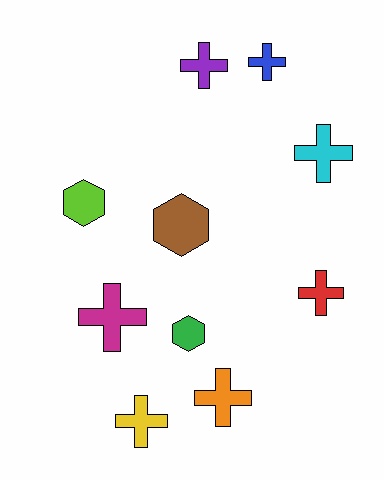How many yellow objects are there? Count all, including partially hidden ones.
There is 1 yellow object.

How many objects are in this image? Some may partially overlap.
There are 10 objects.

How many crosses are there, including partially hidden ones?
There are 7 crosses.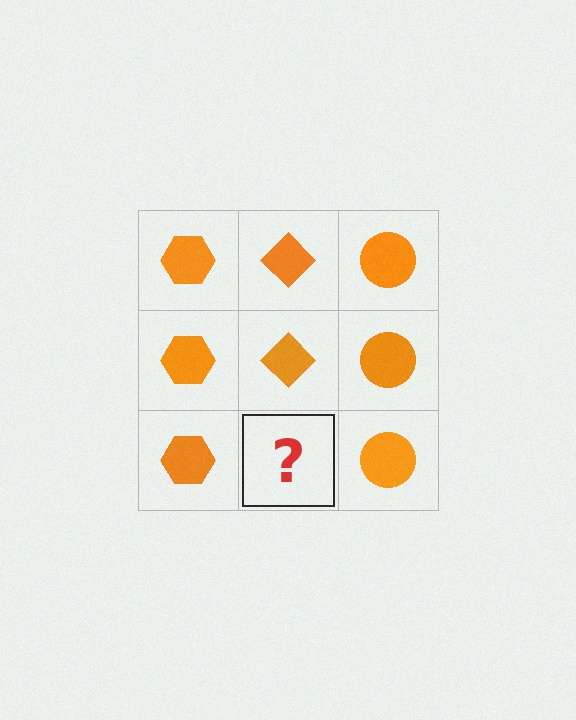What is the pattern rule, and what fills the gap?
The rule is that each column has a consistent shape. The gap should be filled with an orange diamond.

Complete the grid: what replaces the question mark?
The question mark should be replaced with an orange diamond.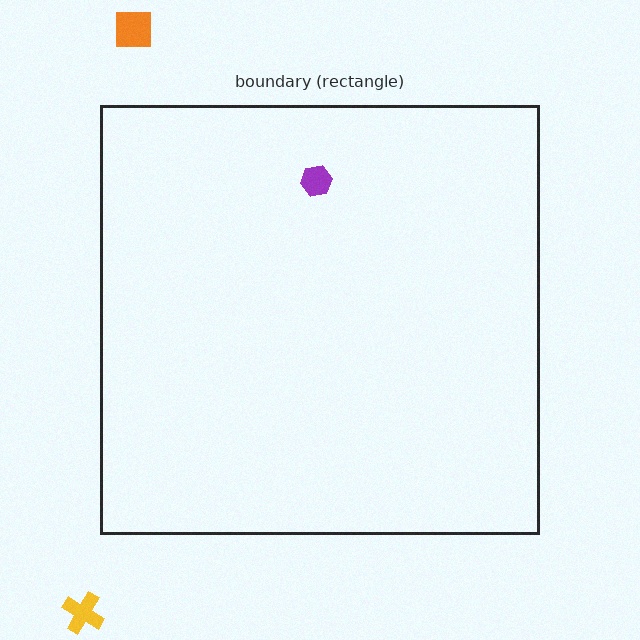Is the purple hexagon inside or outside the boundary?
Inside.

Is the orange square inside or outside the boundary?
Outside.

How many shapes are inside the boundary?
1 inside, 2 outside.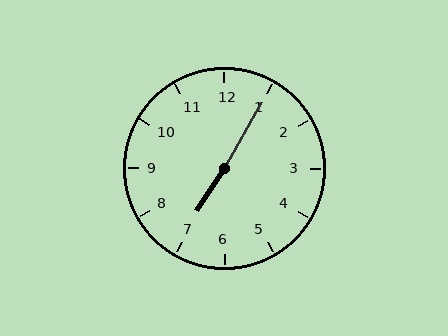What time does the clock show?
7:05.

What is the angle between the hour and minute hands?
Approximately 178 degrees.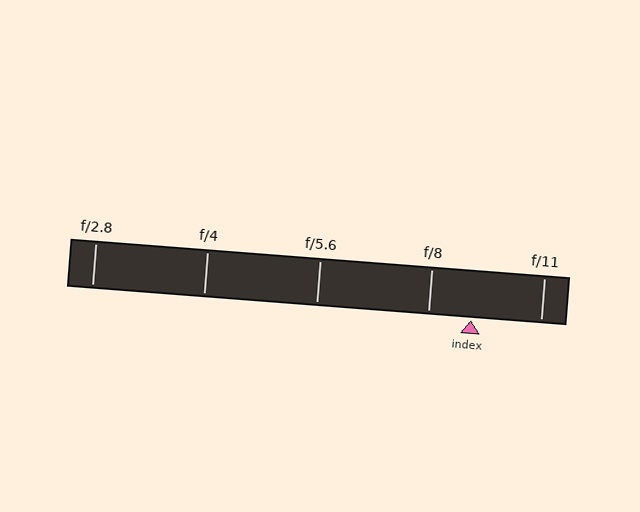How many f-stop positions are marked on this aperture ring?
There are 5 f-stop positions marked.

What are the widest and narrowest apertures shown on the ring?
The widest aperture shown is f/2.8 and the narrowest is f/11.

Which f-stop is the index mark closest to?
The index mark is closest to f/8.